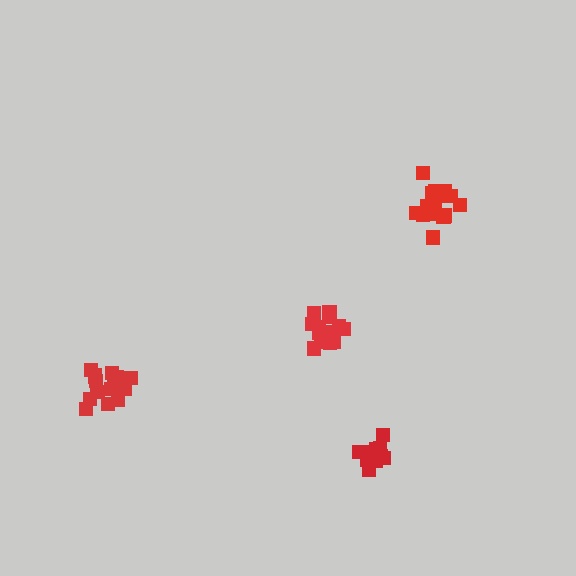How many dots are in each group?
Group 1: 17 dots, Group 2: 18 dots, Group 3: 15 dots, Group 4: 13 dots (63 total).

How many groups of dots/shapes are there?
There are 4 groups.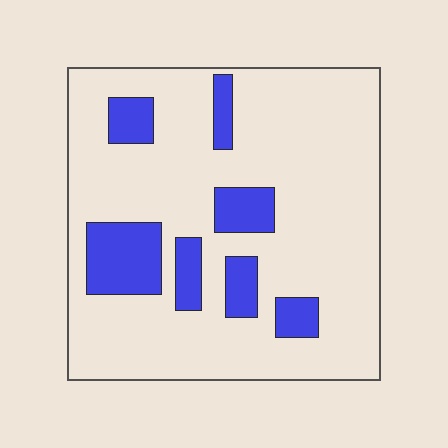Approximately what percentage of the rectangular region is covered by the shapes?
Approximately 20%.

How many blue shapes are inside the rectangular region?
7.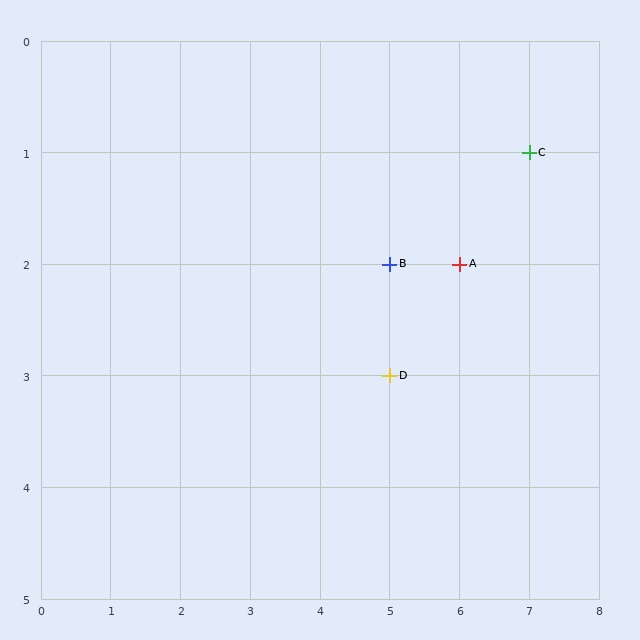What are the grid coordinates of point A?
Point A is at grid coordinates (6, 2).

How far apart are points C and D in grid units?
Points C and D are 2 columns and 2 rows apart (about 2.8 grid units diagonally).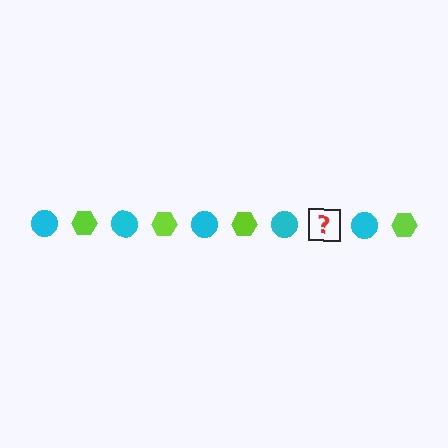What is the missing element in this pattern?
The missing element is a lime hexagon.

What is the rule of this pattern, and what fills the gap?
The rule is that the pattern alternates between cyan circle and lime hexagon. The gap should be filled with a lime hexagon.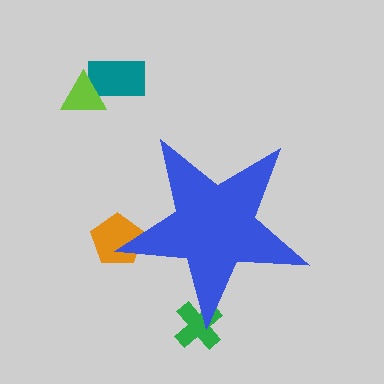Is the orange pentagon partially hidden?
Yes, the orange pentagon is partially hidden behind the blue star.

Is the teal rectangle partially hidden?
No, the teal rectangle is fully visible.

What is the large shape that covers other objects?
A blue star.